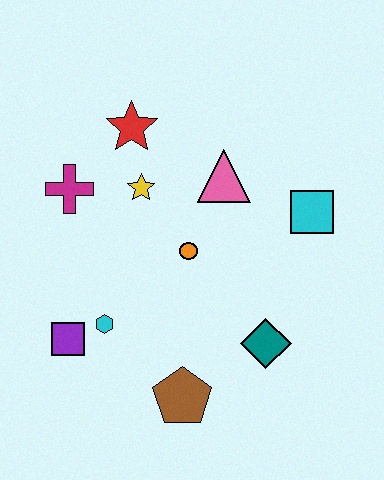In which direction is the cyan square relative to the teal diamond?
The cyan square is above the teal diamond.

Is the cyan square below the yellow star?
Yes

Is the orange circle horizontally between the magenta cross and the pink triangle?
Yes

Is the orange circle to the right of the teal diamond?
No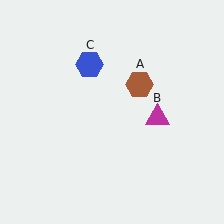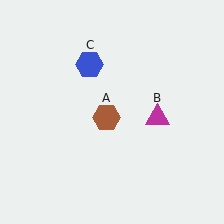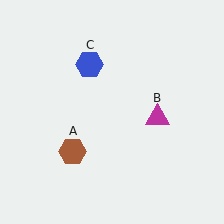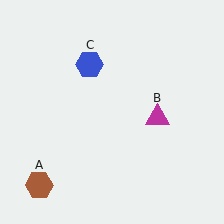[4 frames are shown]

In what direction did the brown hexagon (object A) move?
The brown hexagon (object A) moved down and to the left.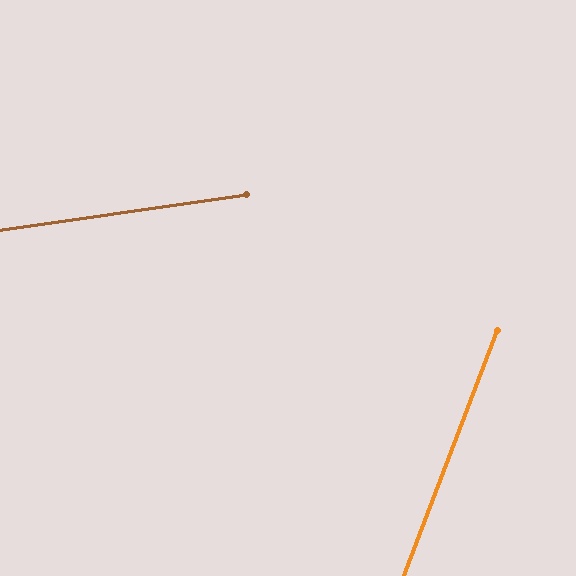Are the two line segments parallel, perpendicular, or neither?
Neither parallel nor perpendicular — they differ by about 61°.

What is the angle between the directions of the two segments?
Approximately 61 degrees.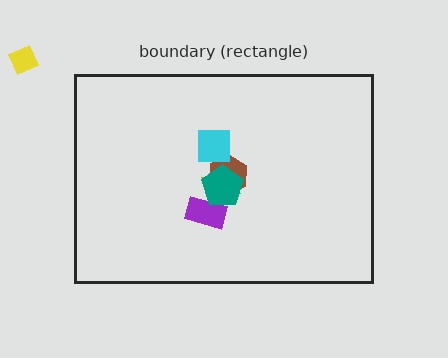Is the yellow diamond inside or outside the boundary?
Outside.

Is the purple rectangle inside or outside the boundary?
Inside.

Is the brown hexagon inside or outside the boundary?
Inside.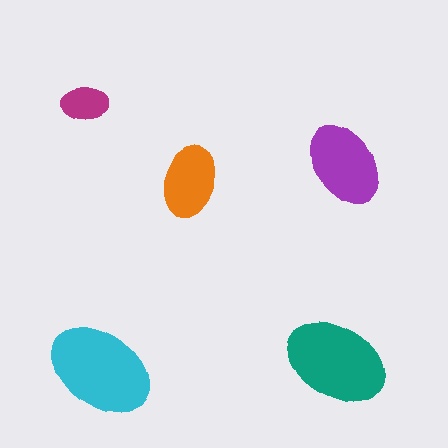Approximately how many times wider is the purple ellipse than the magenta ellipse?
About 2 times wider.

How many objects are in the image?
There are 5 objects in the image.